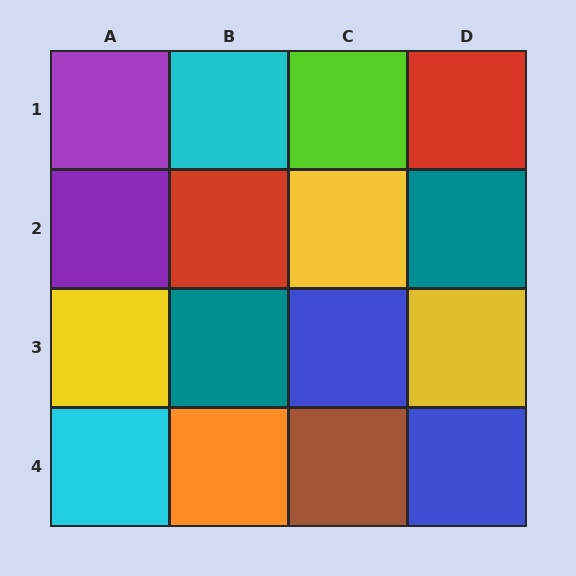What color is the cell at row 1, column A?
Purple.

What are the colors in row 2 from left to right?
Purple, red, yellow, teal.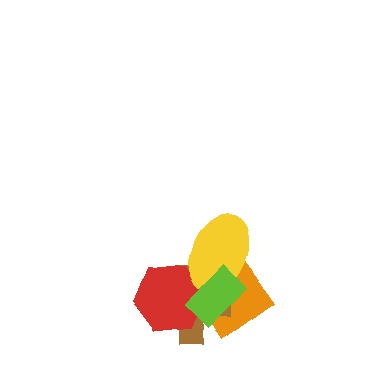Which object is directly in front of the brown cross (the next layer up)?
The red hexagon is directly in front of the brown cross.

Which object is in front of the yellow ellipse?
The lime rectangle is in front of the yellow ellipse.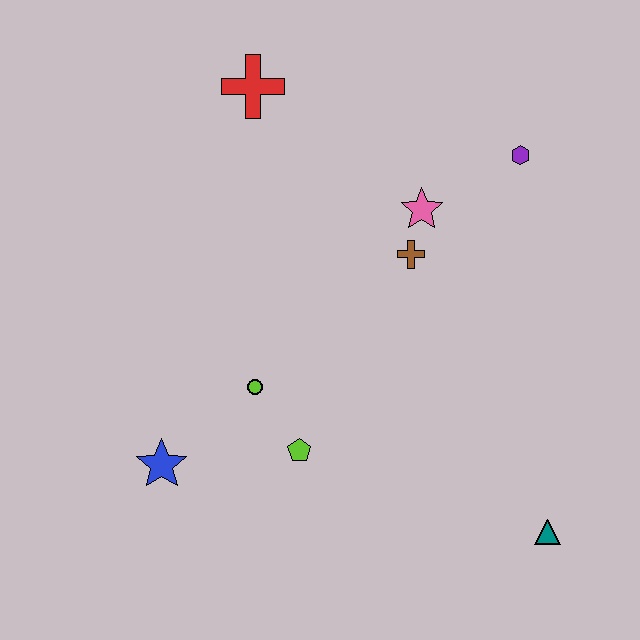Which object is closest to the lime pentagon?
The lime circle is closest to the lime pentagon.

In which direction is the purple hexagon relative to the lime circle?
The purple hexagon is to the right of the lime circle.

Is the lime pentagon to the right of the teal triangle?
No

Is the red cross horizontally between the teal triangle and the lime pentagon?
No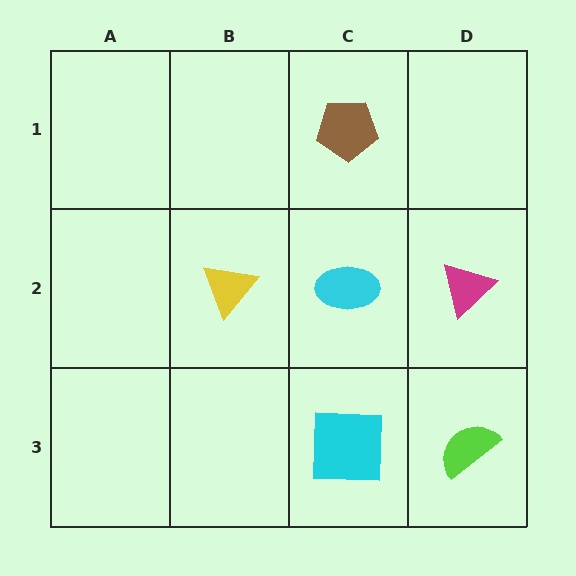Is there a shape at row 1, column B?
No, that cell is empty.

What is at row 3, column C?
A cyan square.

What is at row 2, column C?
A cyan ellipse.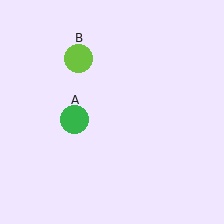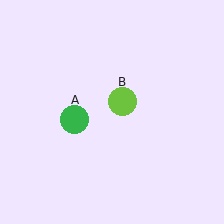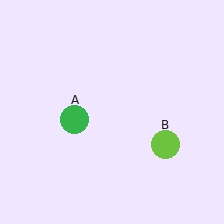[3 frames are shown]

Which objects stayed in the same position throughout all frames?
Green circle (object A) remained stationary.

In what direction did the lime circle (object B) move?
The lime circle (object B) moved down and to the right.